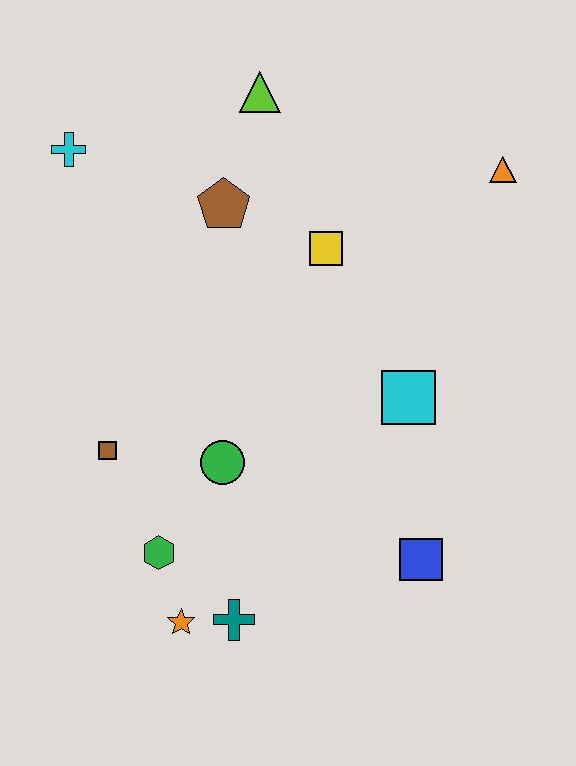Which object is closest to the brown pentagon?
The yellow square is closest to the brown pentagon.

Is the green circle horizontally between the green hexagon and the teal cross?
Yes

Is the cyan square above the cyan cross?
No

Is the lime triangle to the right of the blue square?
No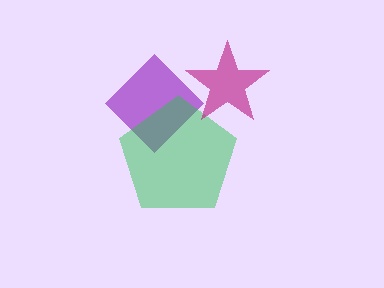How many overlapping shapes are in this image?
There are 3 overlapping shapes in the image.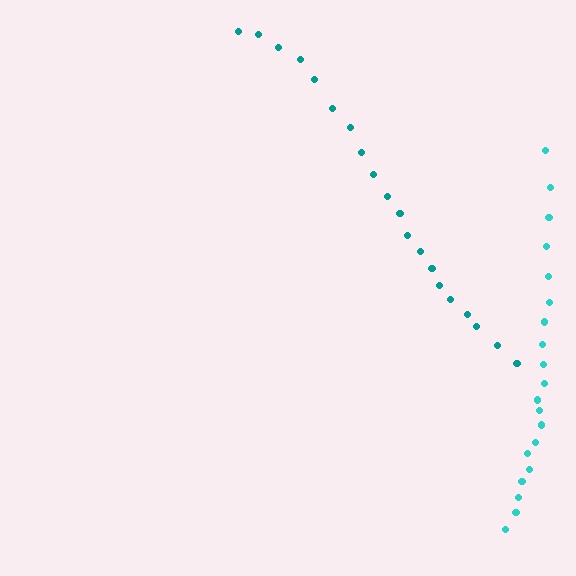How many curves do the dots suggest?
There are 2 distinct paths.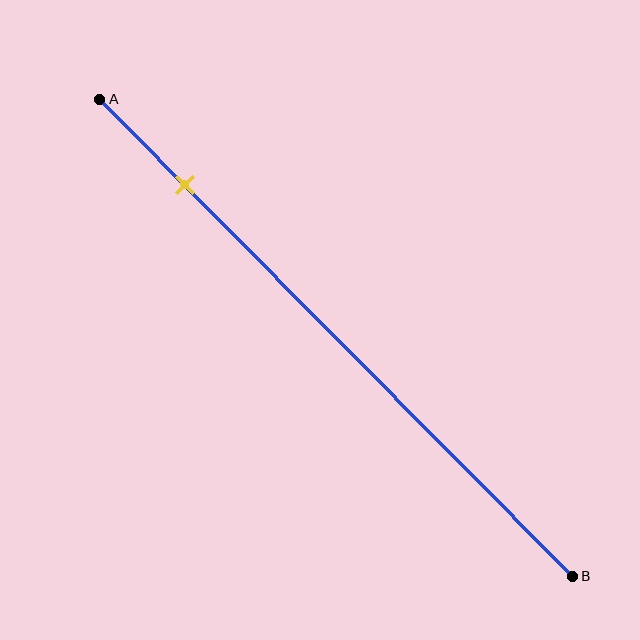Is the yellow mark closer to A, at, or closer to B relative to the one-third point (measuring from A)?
The yellow mark is closer to point A than the one-third point of segment AB.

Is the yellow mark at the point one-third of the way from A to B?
No, the mark is at about 20% from A, not at the 33% one-third point.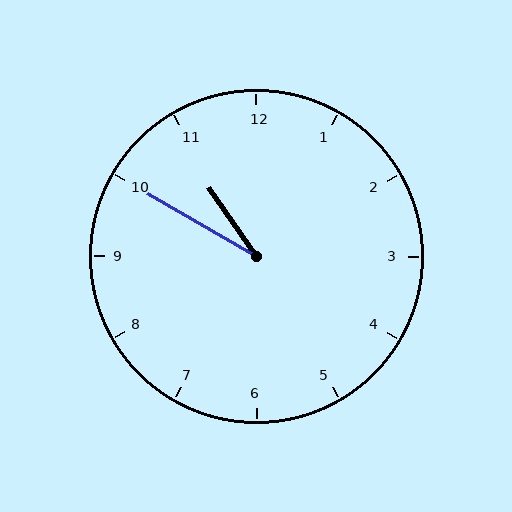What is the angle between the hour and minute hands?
Approximately 25 degrees.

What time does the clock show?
10:50.